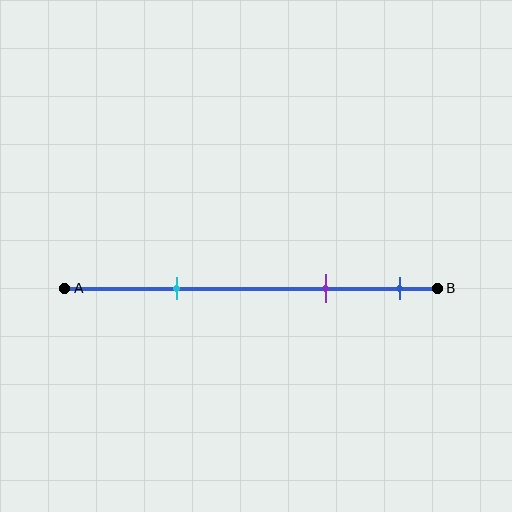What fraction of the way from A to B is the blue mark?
The blue mark is approximately 90% (0.9) of the way from A to B.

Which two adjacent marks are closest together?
The purple and blue marks are the closest adjacent pair.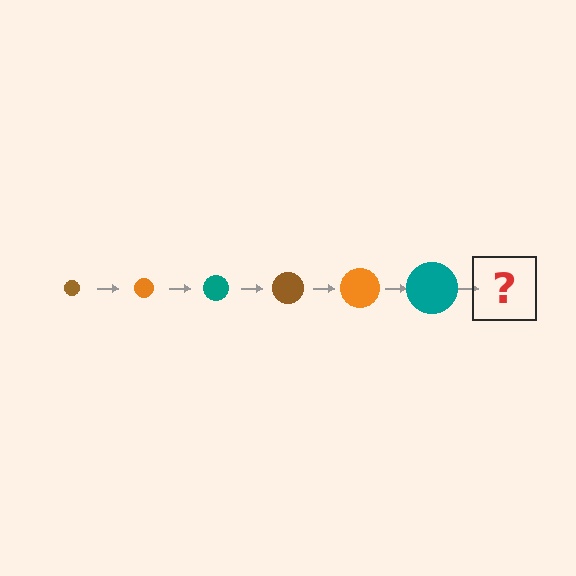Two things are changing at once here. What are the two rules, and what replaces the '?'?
The two rules are that the circle grows larger each step and the color cycles through brown, orange, and teal. The '?' should be a brown circle, larger than the previous one.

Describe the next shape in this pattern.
It should be a brown circle, larger than the previous one.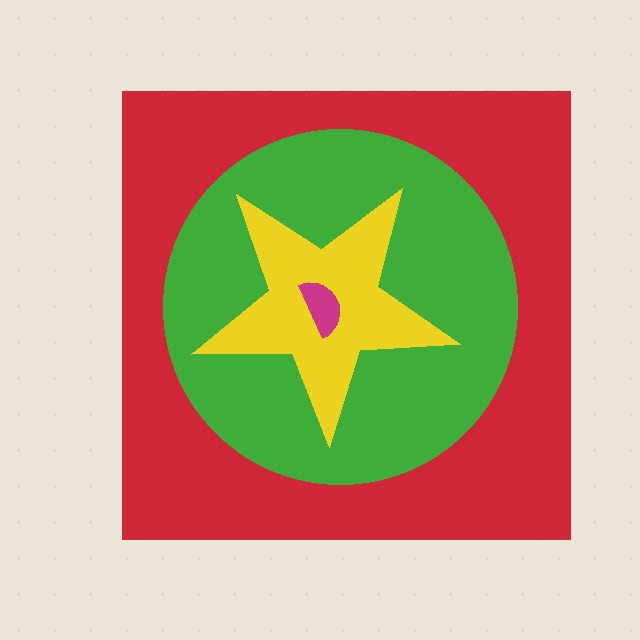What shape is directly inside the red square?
The green circle.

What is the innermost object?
The magenta semicircle.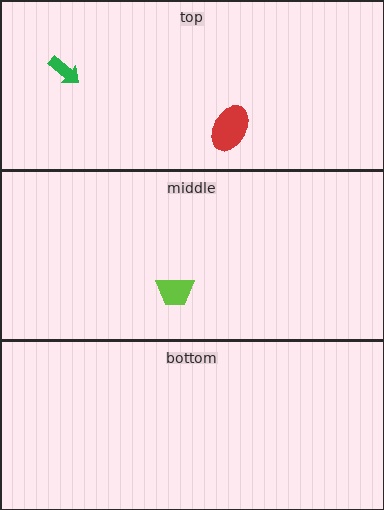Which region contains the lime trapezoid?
The middle region.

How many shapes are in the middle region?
1.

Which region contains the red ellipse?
The top region.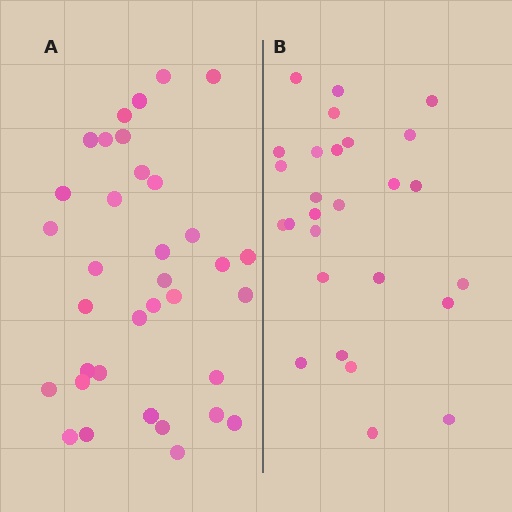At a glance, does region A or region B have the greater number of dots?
Region A (the left region) has more dots.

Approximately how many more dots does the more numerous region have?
Region A has roughly 8 or so more dots than region B.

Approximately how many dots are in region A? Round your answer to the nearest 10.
About 40 dots. (The exact count is 35, which rounds to 40.)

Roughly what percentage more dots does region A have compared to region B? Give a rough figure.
About 30% more.